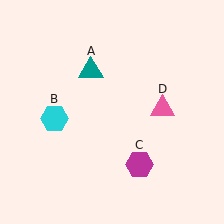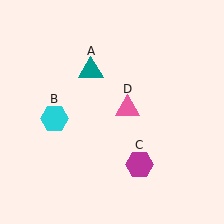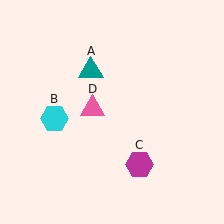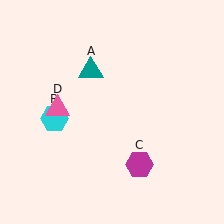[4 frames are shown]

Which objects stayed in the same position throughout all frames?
Teal triangle (object A) and cyan hexagon (object B) and magenta hexagon (object C) remained stationary.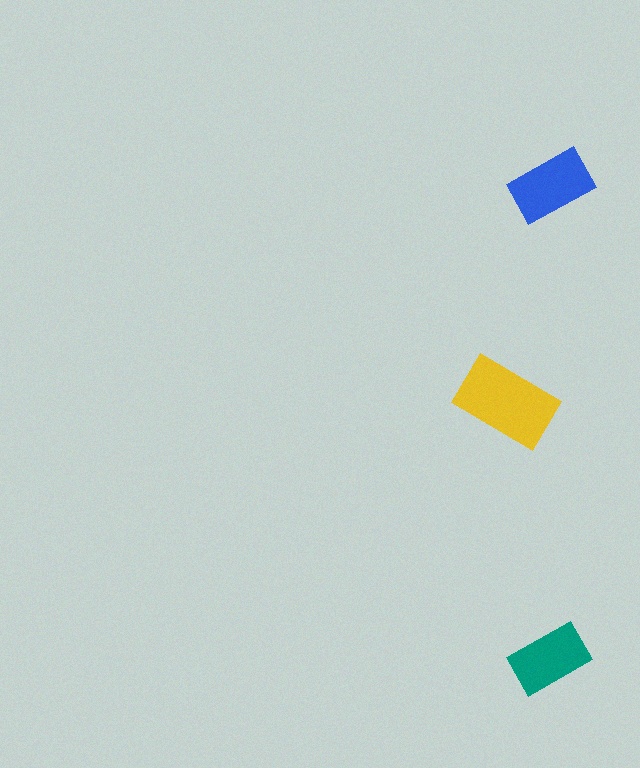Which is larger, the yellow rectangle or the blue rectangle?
The yellow one.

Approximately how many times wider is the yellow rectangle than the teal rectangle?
About 1.5 times wider.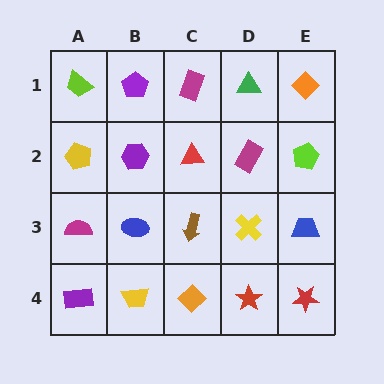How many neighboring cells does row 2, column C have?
4.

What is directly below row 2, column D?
A yellow cross.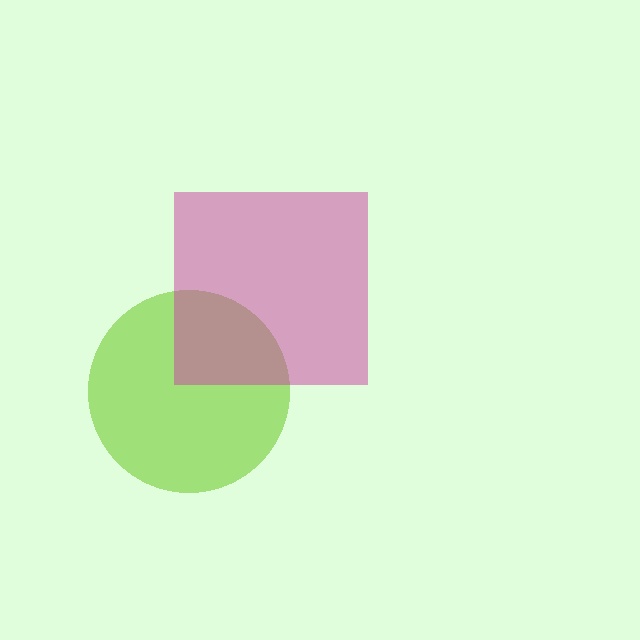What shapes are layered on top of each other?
The layered shapes are: a lime circle, a magenta square.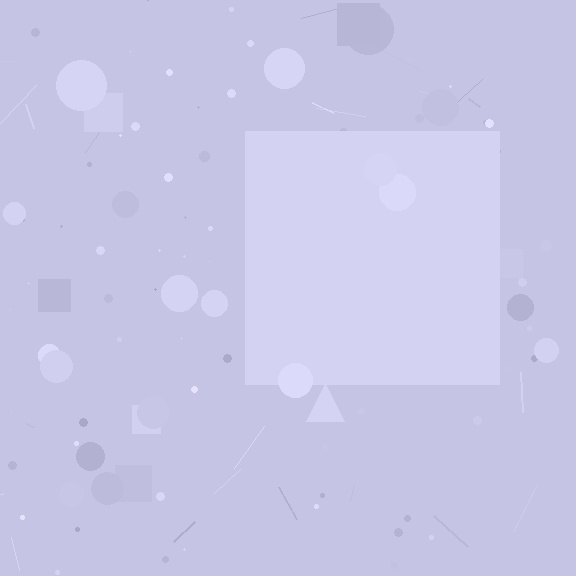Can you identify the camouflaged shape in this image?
The camouflaged shape is a square.